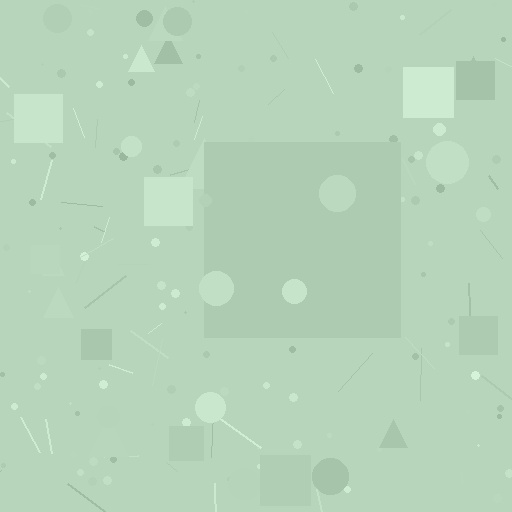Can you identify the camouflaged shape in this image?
The camouflaged shape is a square.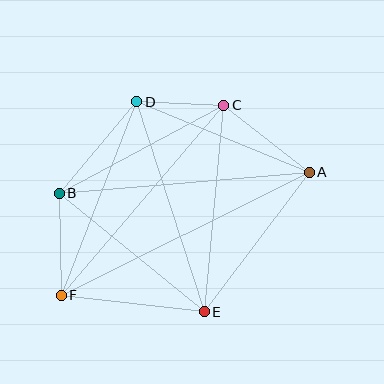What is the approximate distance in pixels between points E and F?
The distance between E and F is approximately 144 pixels.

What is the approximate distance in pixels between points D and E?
The distance between D and E is approximately 221 pixels.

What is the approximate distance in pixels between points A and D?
The distance between A and D is approximately 186 pixels.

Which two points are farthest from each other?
Points A and F are farthest from each other.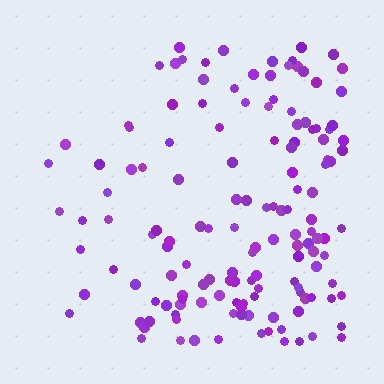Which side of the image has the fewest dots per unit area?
The left.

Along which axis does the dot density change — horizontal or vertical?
Horizontal.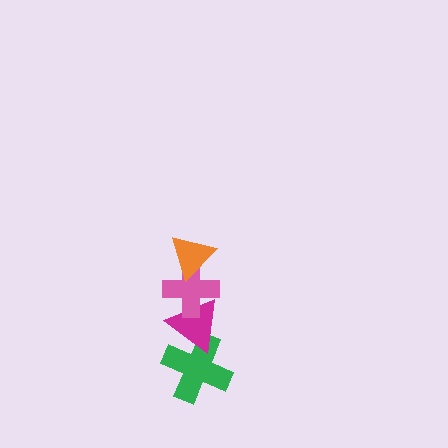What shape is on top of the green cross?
The magenta triangle is on top of the green cross.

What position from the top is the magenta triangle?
The magenta triangle is 3rd from the top.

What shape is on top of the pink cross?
The orange triangle is on top of the pink cross.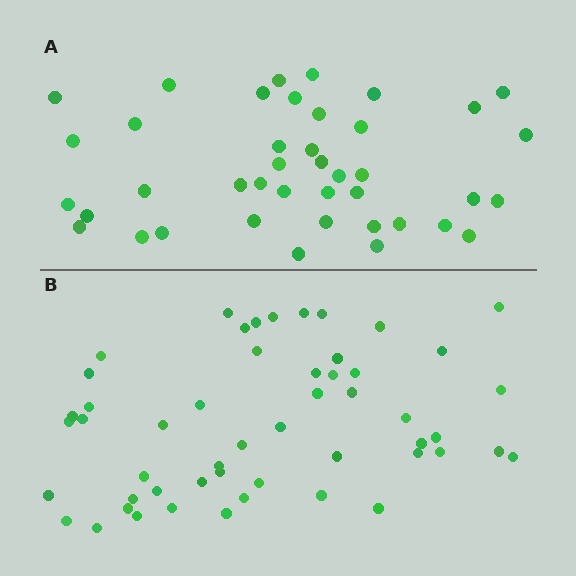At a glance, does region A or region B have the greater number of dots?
Region B (the bottom region) has more dots.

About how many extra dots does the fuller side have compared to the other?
Region B has roughly 12 or so more dots than region A.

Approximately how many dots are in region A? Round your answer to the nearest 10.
About 40 dots. (The exact count is 41, which rounds to 40.)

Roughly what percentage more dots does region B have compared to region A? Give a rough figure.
About 25% more.